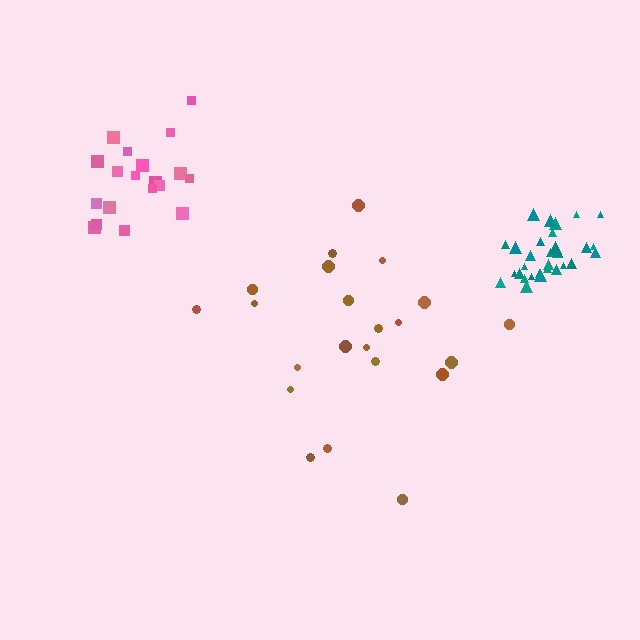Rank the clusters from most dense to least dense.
teal, pink, brown.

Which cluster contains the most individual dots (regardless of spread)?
Teal (31).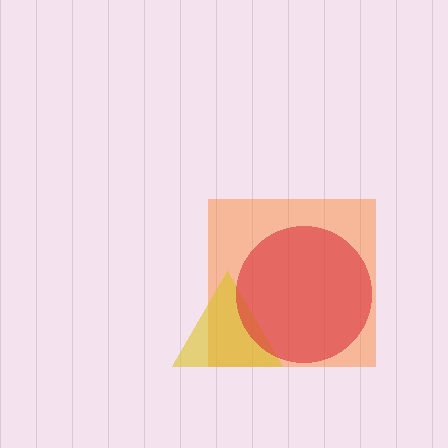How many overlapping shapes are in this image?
There are 3 overlapping shapes in the image.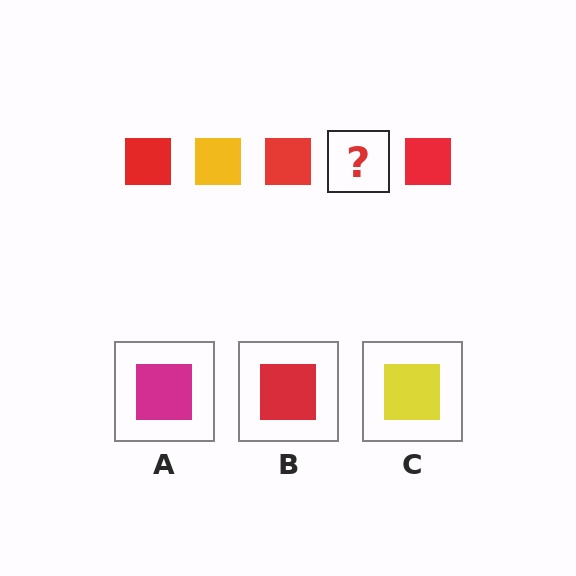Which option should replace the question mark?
Option C.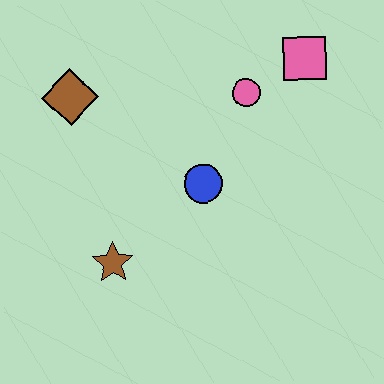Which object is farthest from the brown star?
The pink square is farthest from the brown star.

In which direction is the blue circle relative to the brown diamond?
The blue circle is to the right of the brown diamond.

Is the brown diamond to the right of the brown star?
No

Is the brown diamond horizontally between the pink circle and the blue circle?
No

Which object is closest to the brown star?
The blue circle is closest to the brown star.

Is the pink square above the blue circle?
Yes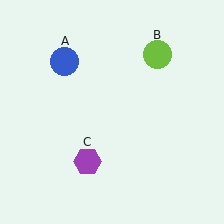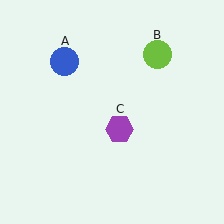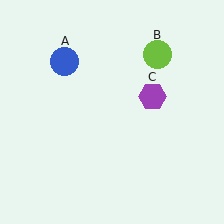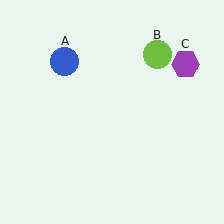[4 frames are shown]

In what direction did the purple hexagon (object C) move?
The purple hexagon (object C) moved up and to the right.